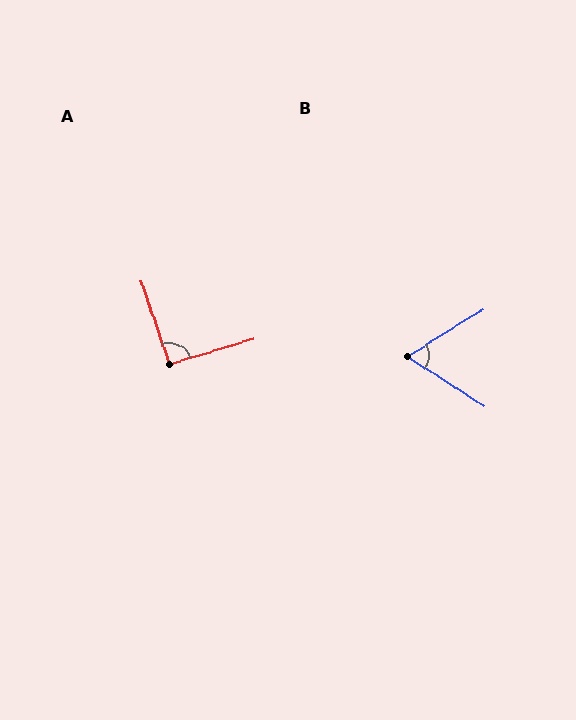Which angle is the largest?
A, at approximately 92 degrees.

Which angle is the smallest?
B, at approximately 65 degrees.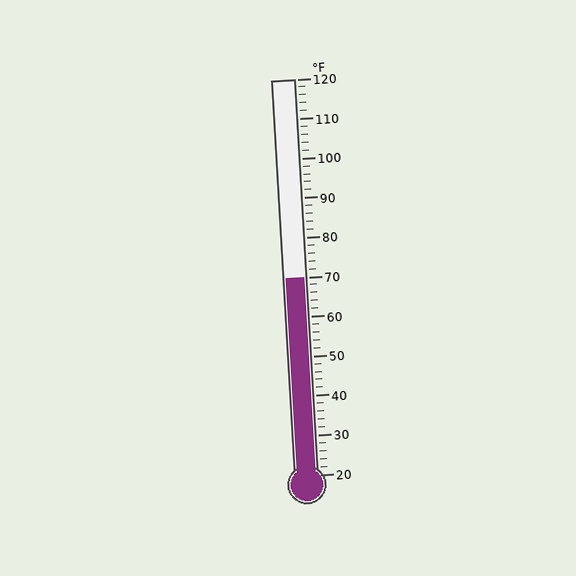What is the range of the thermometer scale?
The thermometer scale ranges from 20°F to 120°F.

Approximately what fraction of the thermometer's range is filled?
The thermometer is filled to approximately 50% of its range.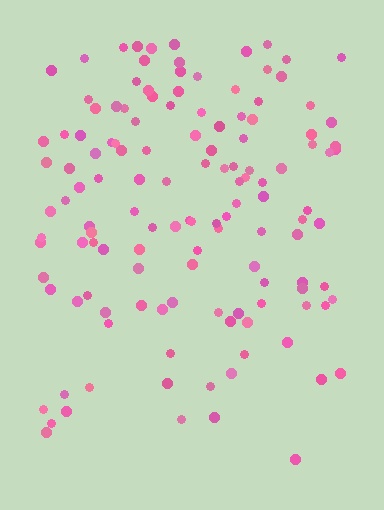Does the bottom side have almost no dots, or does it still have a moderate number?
Still a moderate number, just noticeably fewer than the top.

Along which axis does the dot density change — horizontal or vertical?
Vertical.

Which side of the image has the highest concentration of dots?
The top.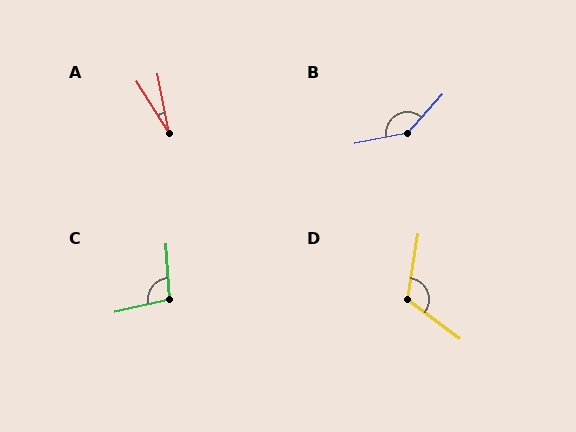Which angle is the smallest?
A, at approximately 21 degrees.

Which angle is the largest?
B, at approximately 143 degrees.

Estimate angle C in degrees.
Approximately 99 degrees.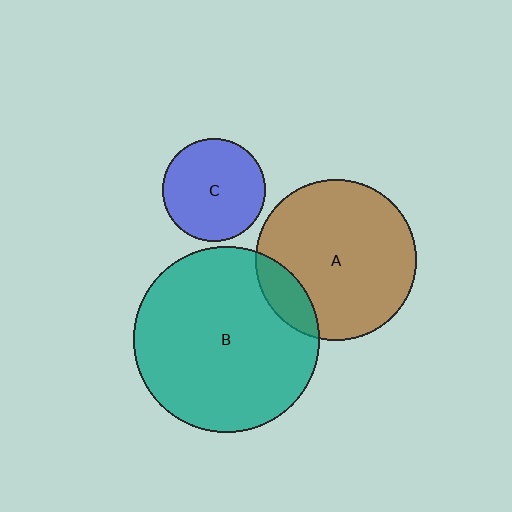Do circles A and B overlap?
Yes.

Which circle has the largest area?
Circle B (teal).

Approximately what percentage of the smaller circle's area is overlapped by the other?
Approximately 15%.